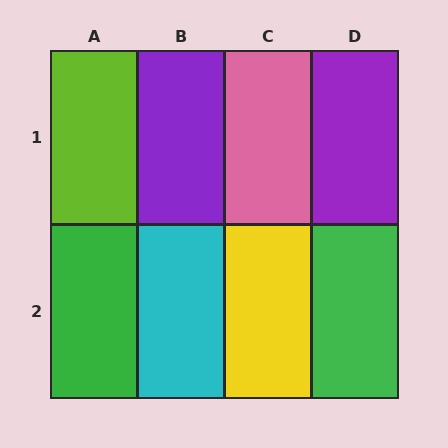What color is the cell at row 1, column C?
Pink.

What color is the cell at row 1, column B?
Purple.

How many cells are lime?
1 cell is lime.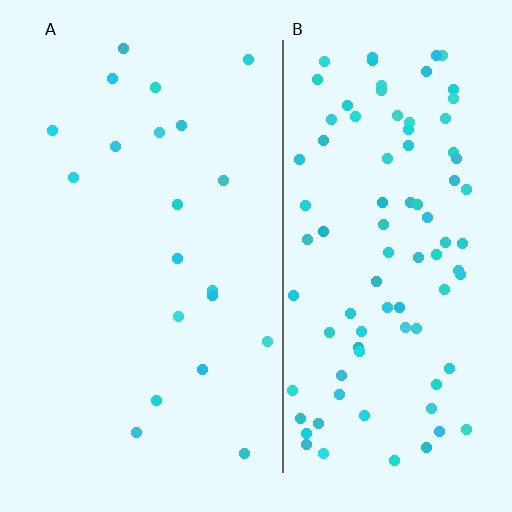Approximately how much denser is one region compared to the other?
Approximately 4.4× — region B over region A.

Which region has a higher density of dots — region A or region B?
B (the right).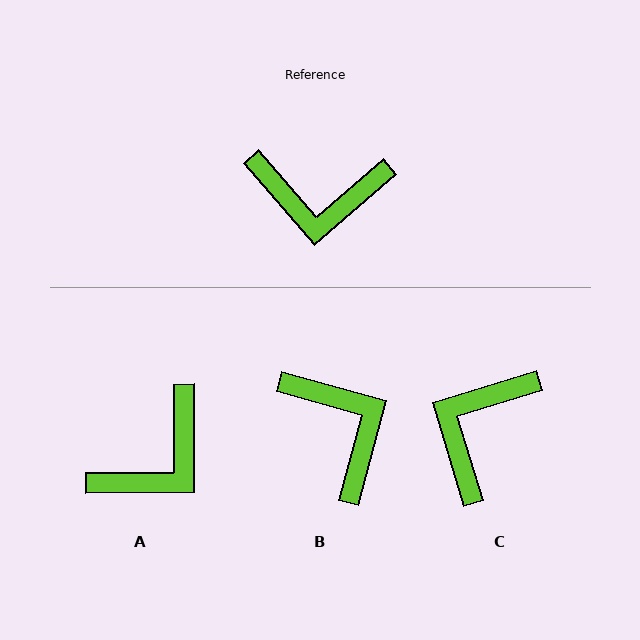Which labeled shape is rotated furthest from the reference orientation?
B, about 124 degrees away.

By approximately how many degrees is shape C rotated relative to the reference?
Approximately 114 degrees clockwise.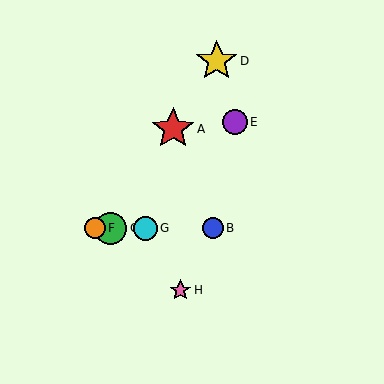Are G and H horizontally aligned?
No, G is at y≈228 and H is at y≈290.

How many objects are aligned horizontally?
4 objects (B, C, F, G) are aligned horizontally.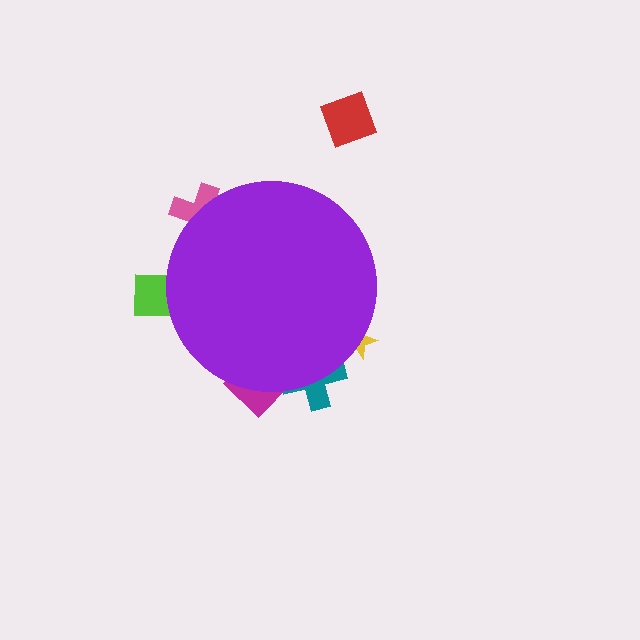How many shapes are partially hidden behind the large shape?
5 shapes are partially hidden.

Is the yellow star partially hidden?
Yes, the yellow star is partially hidden behind the purple circle.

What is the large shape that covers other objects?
A purple circle.